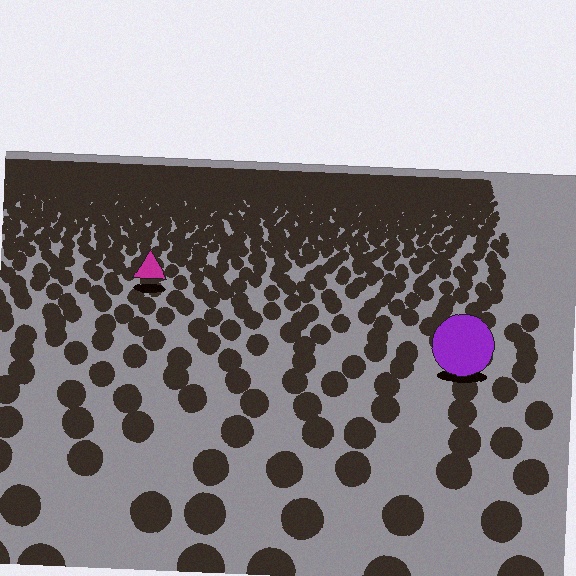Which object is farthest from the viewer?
The magenta triangle is farthest from the viewer. It appears smaller and the ground texture around it is denser.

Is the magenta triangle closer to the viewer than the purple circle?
No. The purple circle is closer — you can tell from the texture gradient: the ground texture is coarser near it.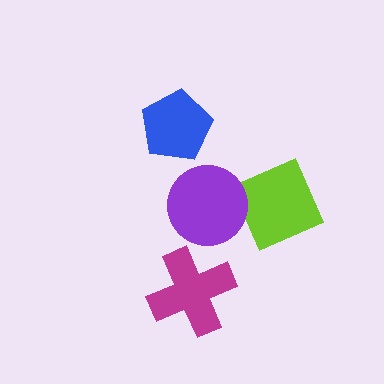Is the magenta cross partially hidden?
No, no other shape covers it.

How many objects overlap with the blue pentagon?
0 objects overlap with the blue pentagon.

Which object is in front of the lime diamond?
The purple circle is in front of the lime diamond.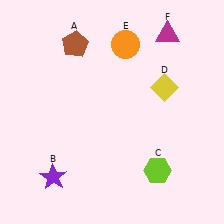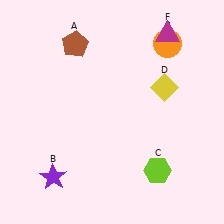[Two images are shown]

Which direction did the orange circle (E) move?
The orange circle (E) moved right.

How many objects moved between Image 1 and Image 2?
1 object moved between the two images.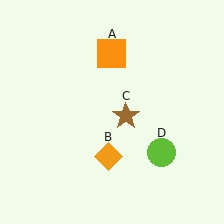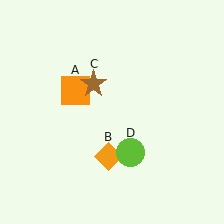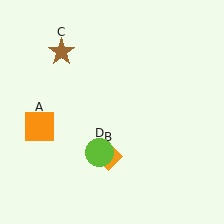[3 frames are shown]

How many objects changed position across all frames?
3 objects changed position: orange square (object A), brown star (object C), lime circle (object D).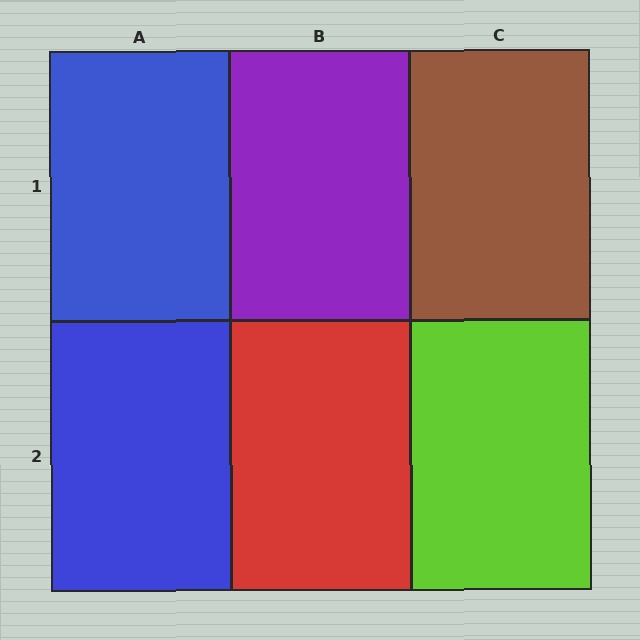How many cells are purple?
1 cell is purple.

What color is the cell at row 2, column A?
Blue.